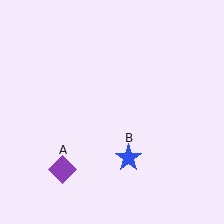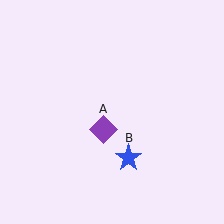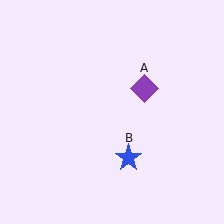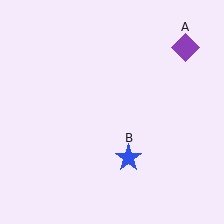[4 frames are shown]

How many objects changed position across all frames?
1 object changed position: purple diamond (object A).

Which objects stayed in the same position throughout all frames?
Blue star (object B) remained stationary.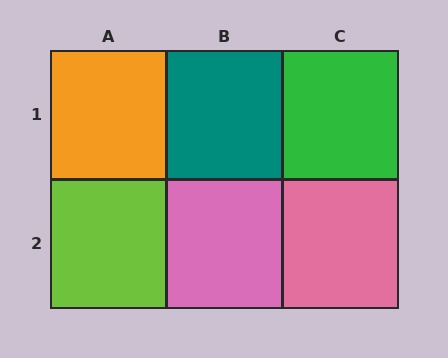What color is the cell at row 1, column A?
Orange.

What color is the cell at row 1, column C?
Green.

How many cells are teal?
1 cell is teal.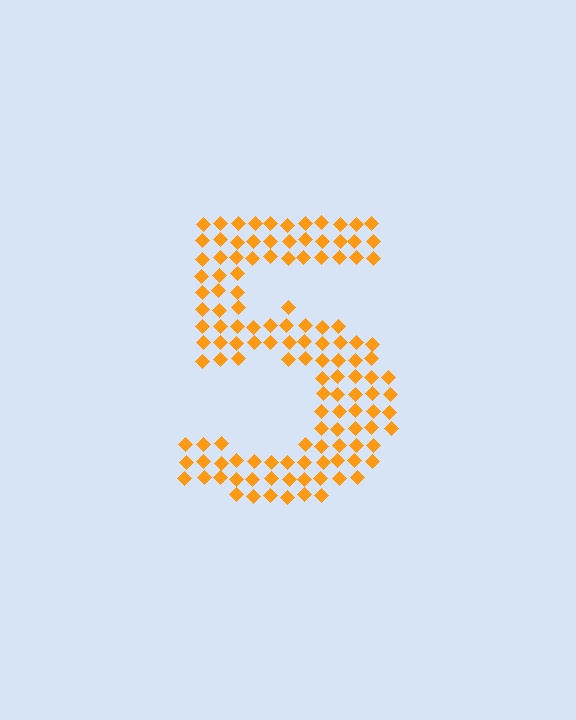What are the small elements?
The small elements are diamonds.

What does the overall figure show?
The overall figure shows the digit 5.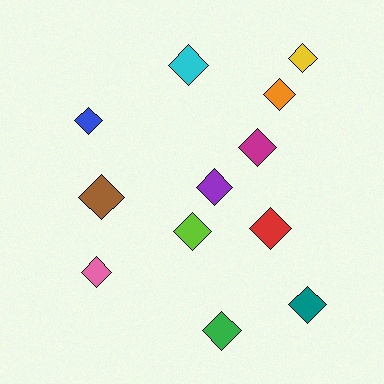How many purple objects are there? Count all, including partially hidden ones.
There is 1 purple object.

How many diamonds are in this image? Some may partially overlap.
There are 12 diamonds.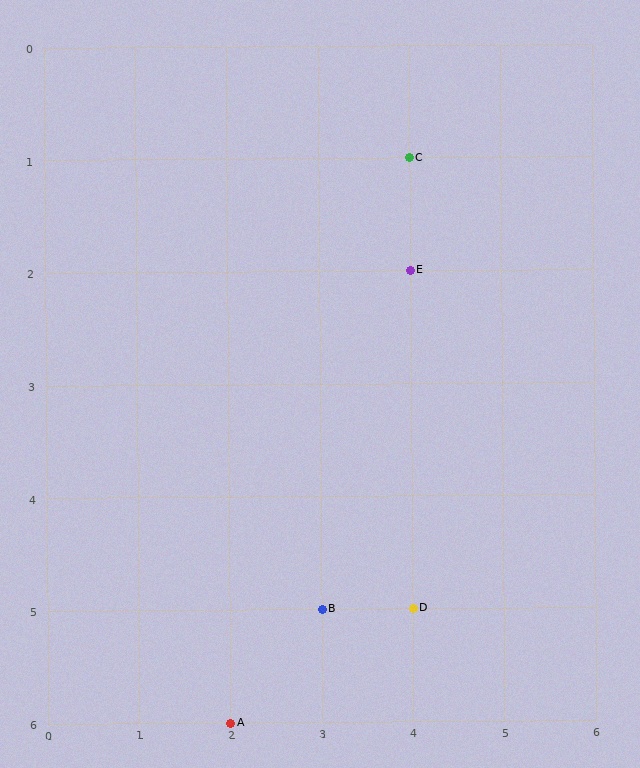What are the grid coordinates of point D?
Point D is at grid coordinates (4, 5).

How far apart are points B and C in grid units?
Points B and C are 1 column and 4 rows apart (about 4.1 grid units diagonally).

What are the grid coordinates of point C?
Point C is at grid coordinates (4, 1).